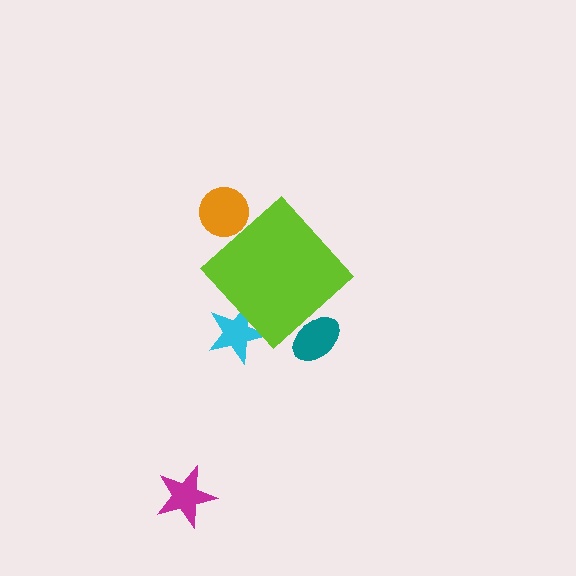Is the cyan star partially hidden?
Yes, the cyan star is partially hidden behind the lime diamond.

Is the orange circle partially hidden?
Yes, the orange circle is partially hidden behind the lime diamond.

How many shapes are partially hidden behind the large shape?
3 shapes are partially hidden.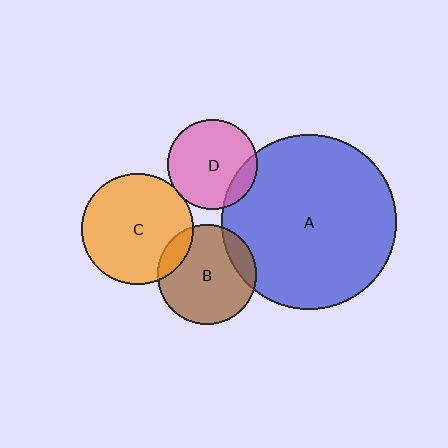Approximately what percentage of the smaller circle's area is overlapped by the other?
Approximately 15%.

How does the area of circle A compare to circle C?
Approximately 2.5 times.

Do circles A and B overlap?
Yes.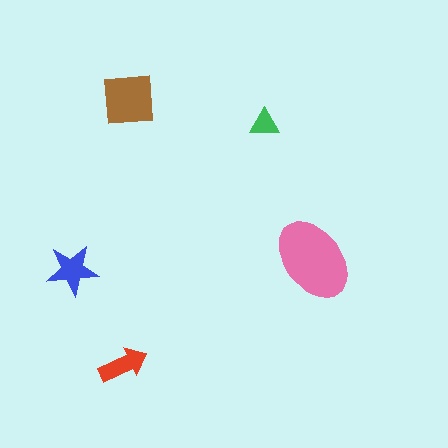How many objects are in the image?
There are 5 objects in the image.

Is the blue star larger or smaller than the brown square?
Smaller.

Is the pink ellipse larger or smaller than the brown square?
Larger.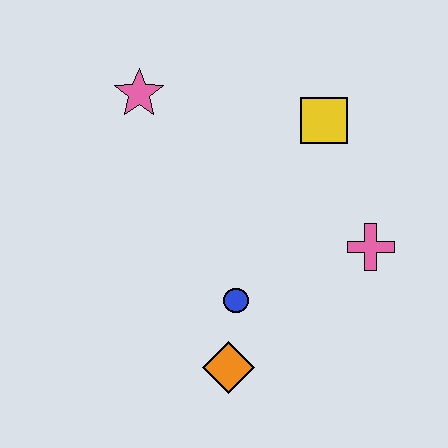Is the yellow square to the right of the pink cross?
No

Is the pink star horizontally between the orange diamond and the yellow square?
No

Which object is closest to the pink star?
The yellow square is closest to the pink star.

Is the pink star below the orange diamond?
No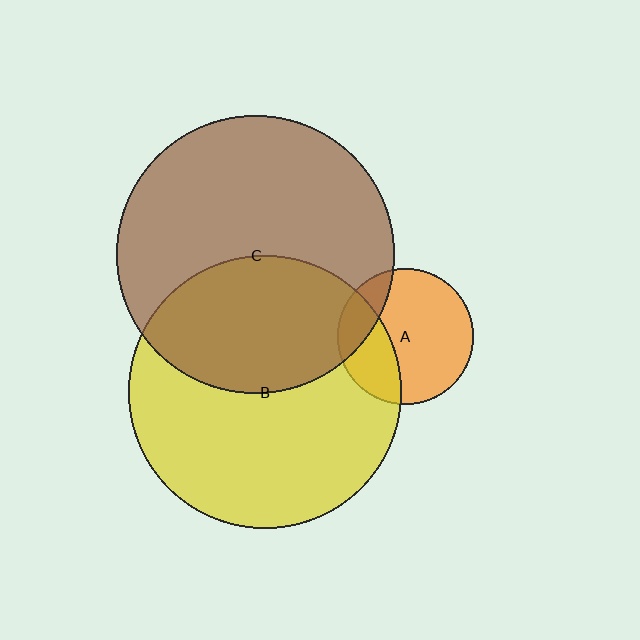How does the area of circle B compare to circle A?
Approximately 4.0 times.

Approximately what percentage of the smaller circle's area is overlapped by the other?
Approximately 40%.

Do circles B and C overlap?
Yes.